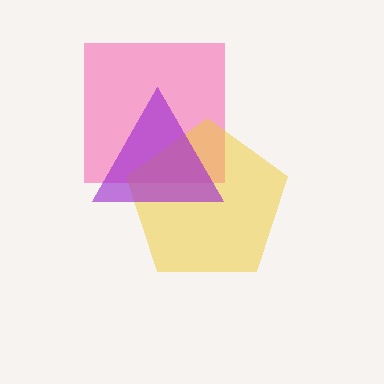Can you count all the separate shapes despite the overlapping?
Yes, there are 3 separate shapes.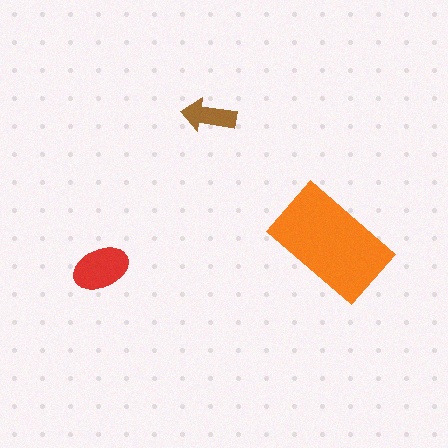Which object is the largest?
The orange rectangle.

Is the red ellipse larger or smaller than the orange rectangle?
Smaller.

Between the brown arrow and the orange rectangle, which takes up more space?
The orange rectangle.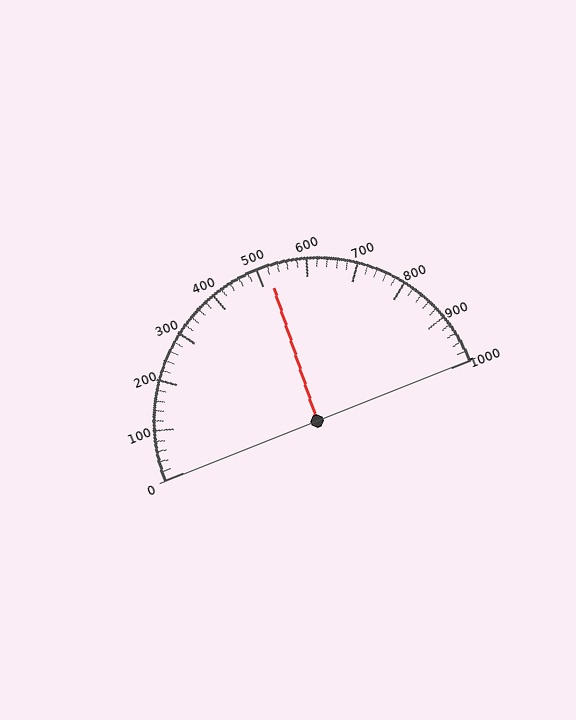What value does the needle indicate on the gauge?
The needle indicates approximately 520.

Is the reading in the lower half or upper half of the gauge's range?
The reading is in the upper half of the range (0 to 1000).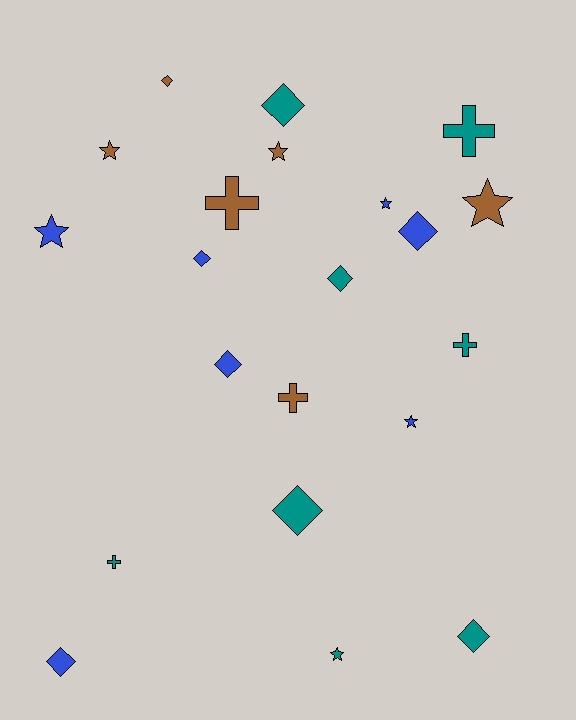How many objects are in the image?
There are 21 objects.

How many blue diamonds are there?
There are 4 blue diamonds.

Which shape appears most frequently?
Diamond, with 9 objects.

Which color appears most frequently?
Teal, with 8 objects.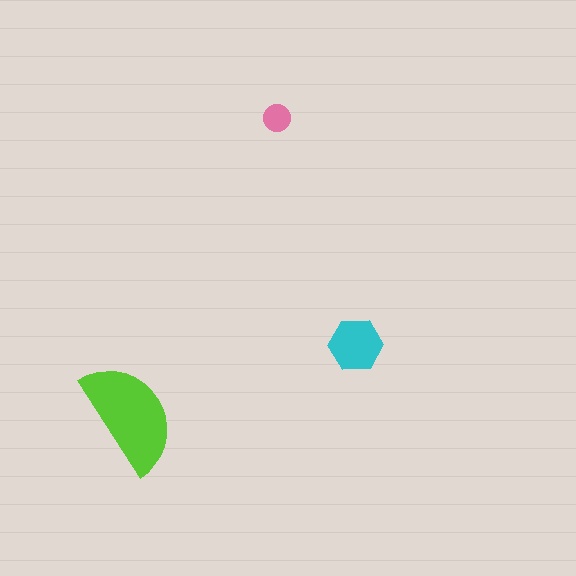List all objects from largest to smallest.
The lime semicircle, the cyan hexagon, the pink circle.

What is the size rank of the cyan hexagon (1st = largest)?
2nd.